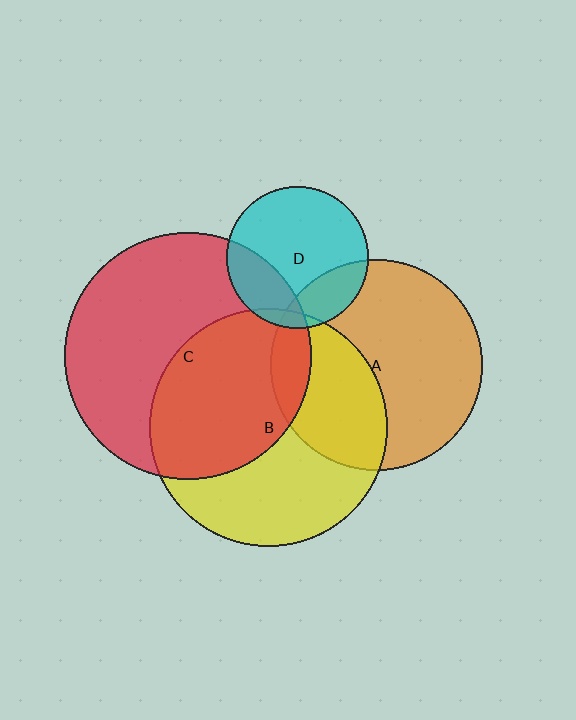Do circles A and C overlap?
Yes.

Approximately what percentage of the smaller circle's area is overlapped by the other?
Approximately 10%.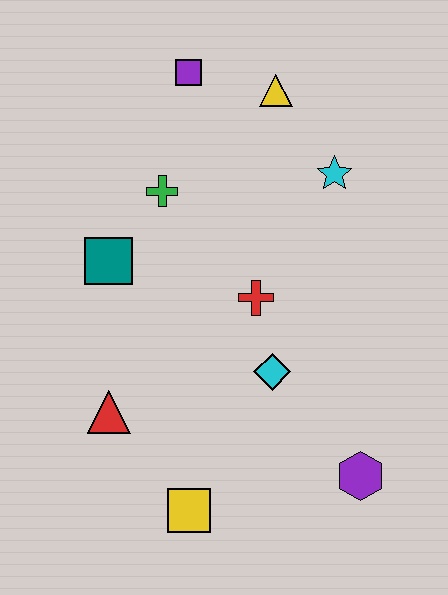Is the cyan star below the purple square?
Yes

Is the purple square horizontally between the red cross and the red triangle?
Yes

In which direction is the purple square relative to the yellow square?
The purple square is above the yellow square.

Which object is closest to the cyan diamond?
The red cross is closest to the cyan diamond.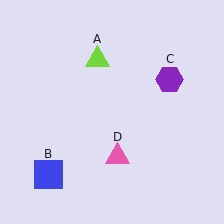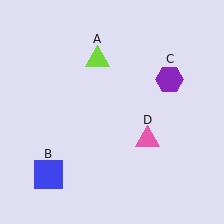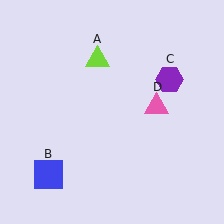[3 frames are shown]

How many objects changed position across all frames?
1 object changed position: pink triangle (object D).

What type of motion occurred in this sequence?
The pink triangle (object D) rotated counterclockwise around the center of the scene.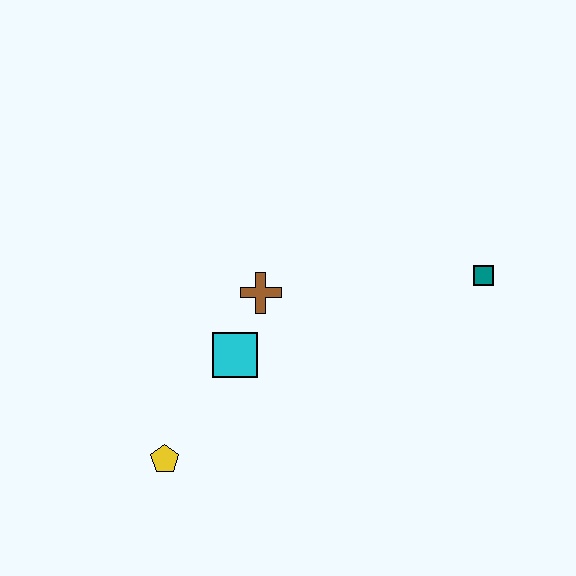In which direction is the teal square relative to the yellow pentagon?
The teal square is to the right of the yellow pentagon.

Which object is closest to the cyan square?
The brown cross is closest to the cyan square.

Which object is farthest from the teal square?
The yellow pentagon is farthest from the teal square.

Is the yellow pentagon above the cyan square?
No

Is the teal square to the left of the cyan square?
No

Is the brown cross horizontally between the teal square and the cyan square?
Yes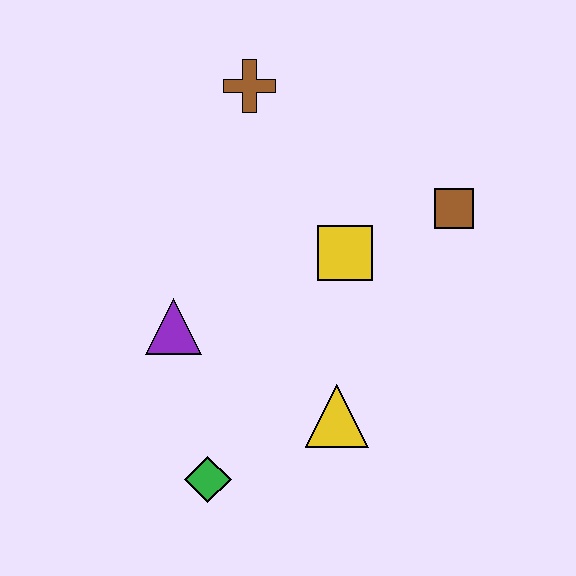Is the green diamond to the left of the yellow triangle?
Yes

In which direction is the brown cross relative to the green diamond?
The brown cross is above the green diamond.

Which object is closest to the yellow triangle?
The green diamond is closest to the yellow triangle.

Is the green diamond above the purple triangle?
No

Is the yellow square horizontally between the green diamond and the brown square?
Yes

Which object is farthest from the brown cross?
The green diamond is farthest from the brown cross.